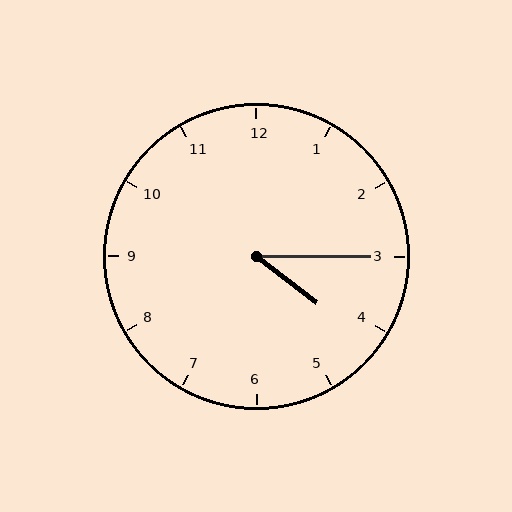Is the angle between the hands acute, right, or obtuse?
It is acute.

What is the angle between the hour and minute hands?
Approximately 38 degrees.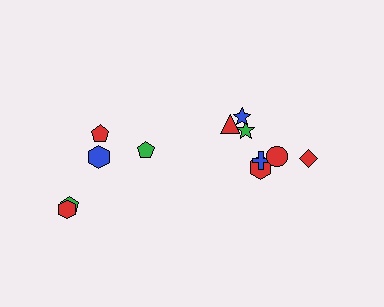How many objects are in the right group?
There are 7 objects.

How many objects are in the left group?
There are 5 objects.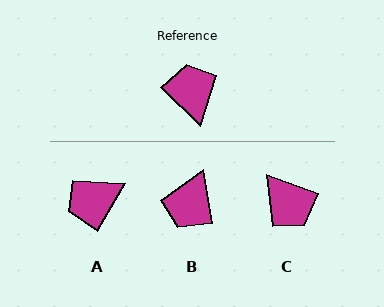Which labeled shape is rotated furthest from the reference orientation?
C, about 156 degrees away.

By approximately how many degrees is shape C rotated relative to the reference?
Approximately 156 degrees clockwise.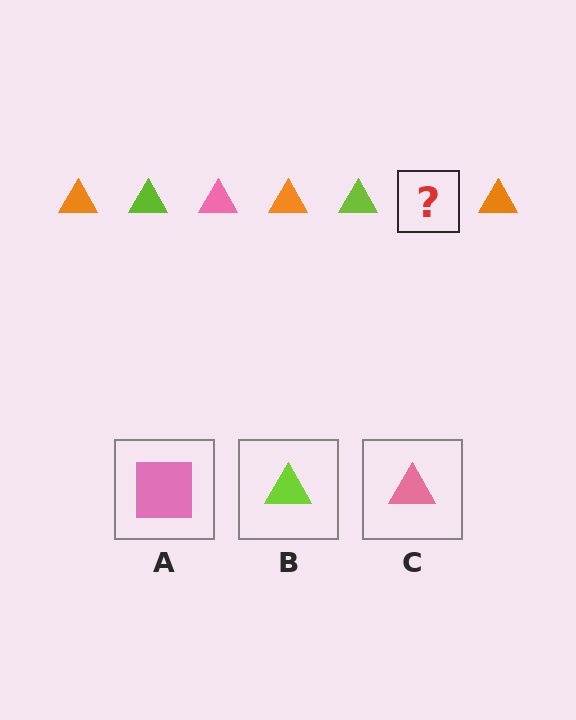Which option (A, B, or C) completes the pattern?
C.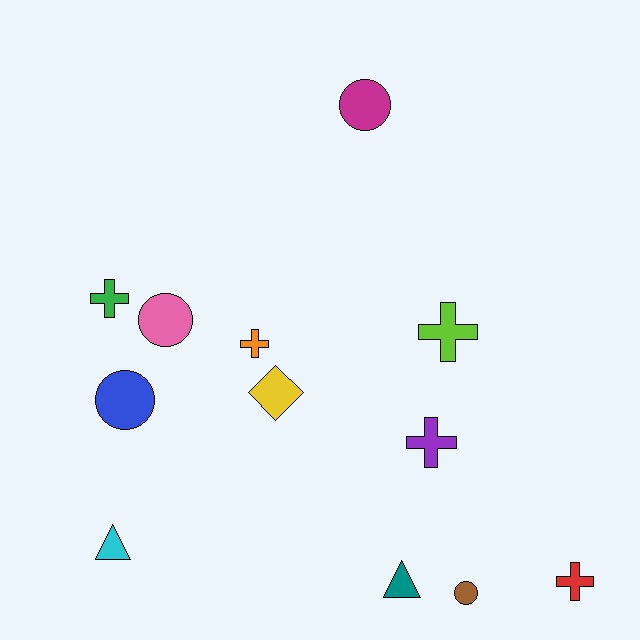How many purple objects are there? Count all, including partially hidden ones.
There is 1 purple object.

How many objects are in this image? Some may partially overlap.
There are 12 objects.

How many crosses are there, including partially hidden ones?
There are 5 crosses.